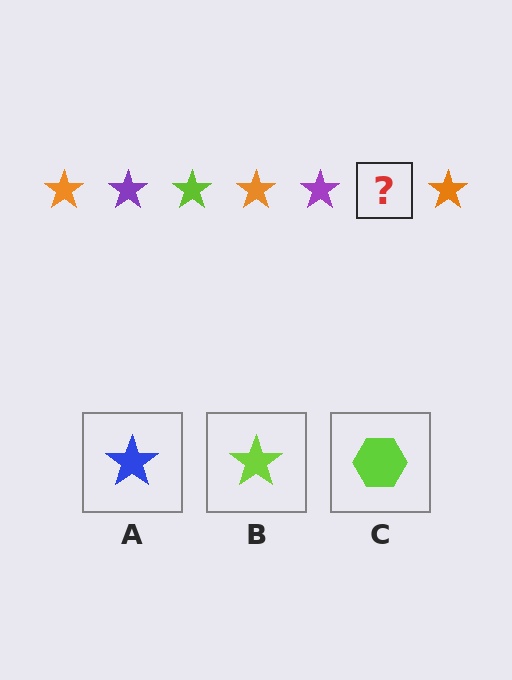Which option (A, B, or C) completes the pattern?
B.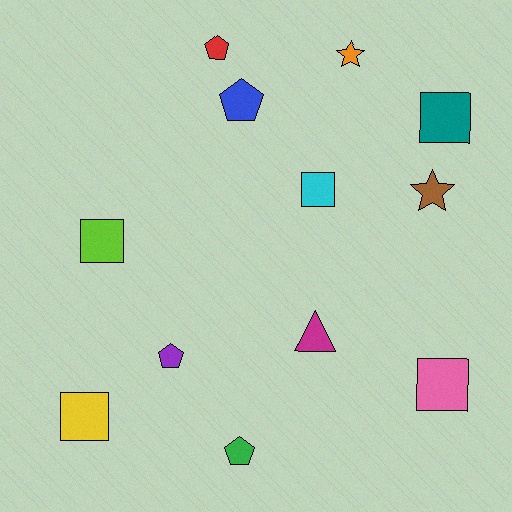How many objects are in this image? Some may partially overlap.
There are 12 objects.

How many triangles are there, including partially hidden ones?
There is 1 triangle.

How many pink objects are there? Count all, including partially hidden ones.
There is 1 pink object.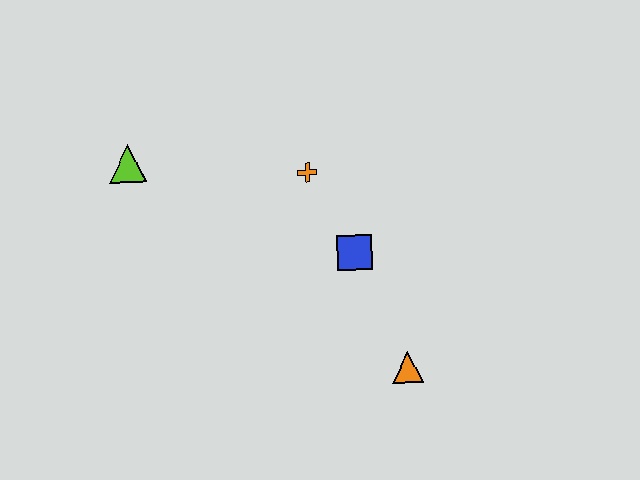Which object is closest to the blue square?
The orange cross is closest to the blue square.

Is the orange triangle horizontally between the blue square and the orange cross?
No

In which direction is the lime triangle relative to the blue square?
The lime triangle is to the left of the blue square.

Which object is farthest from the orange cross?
The orange triangle is farthest from the orange cross.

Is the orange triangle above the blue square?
No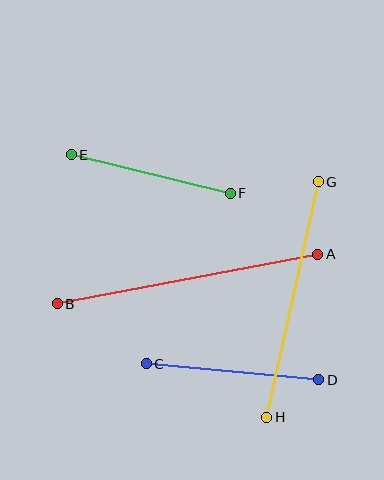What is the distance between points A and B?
The distance is approximately 265 pixels.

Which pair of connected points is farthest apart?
Points A and B are farthest apart.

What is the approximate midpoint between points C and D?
The midpoint is at approximately (232, 372) pixels.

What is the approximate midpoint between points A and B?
The midpoint is at approximately (188, 279) pixels.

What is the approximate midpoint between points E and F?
The midpoint is at approximately (151, 174) pixels.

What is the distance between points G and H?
The distance is approximately 241 pixels.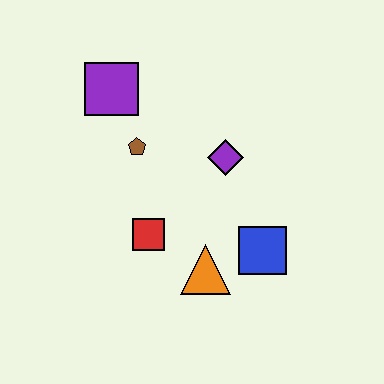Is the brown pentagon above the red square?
Yes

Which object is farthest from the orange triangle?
The purple square is farthest from the orange triangle.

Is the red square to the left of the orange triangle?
Yes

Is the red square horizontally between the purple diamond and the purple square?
Yes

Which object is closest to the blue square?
The orange triangle is closest to the blue square.